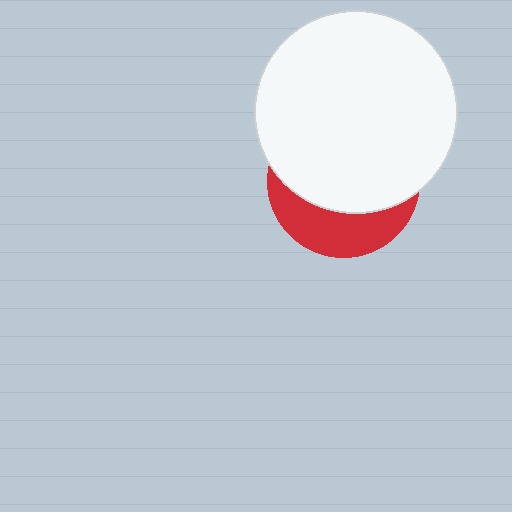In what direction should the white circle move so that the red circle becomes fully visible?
The white circle should move up. That is the shortest direction to clear the overlap and leave the red circle fully visible.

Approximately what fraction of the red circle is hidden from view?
Roughly 67% of the red circle is hidden behind the white circle.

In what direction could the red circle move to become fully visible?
The red circle could move down. That would shift it out from behind the white circle entirely.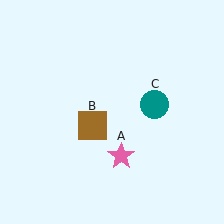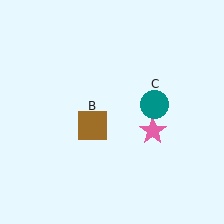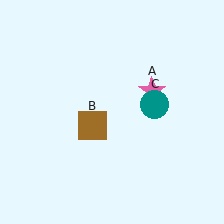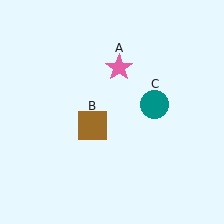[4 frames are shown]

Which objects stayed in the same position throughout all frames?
Brown square (object B) and teal circle (object C) remained stationary.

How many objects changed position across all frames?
1 object changed position: pink star (object A).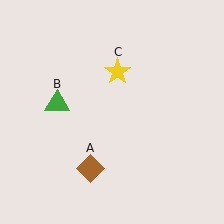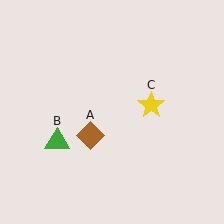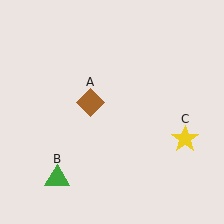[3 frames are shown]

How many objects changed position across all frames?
3 objects changed position: brown diamond (object A), green triangle (object B), yellow star (object C).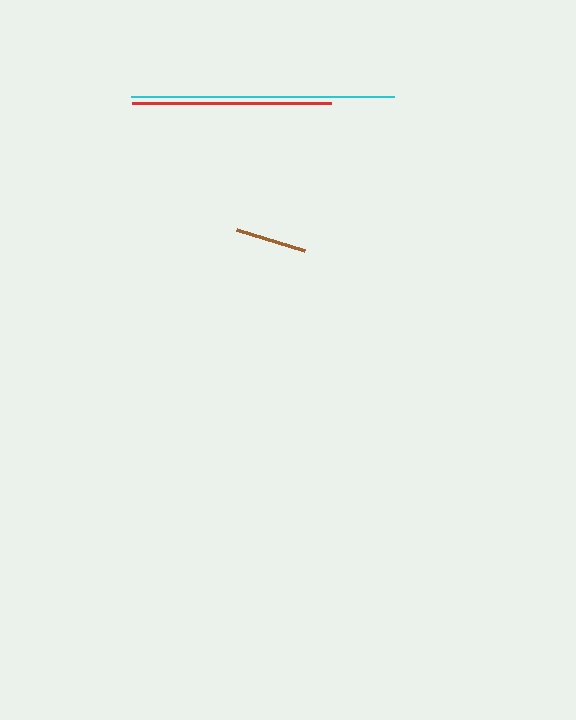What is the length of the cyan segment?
The cyan segment is approximately 264 pixels long.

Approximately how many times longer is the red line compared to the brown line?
The red line is approximately 2.8 times the length of the brown line.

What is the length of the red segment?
The red segment is approximately 199 pixels long.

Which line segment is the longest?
The cyan line is the longest at approximately 264 pixels.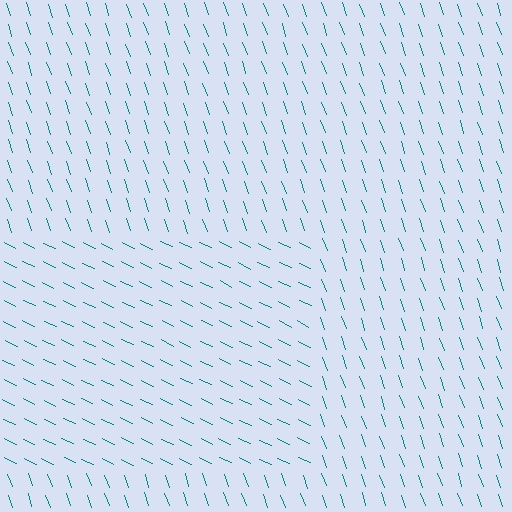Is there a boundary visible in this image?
Yes, there is a texture boundary formed by a change in line orientation.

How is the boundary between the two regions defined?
The boundary is defined purely by a change in line orientation (approximately 45 degrees difference). All lines are the same color and thickness.